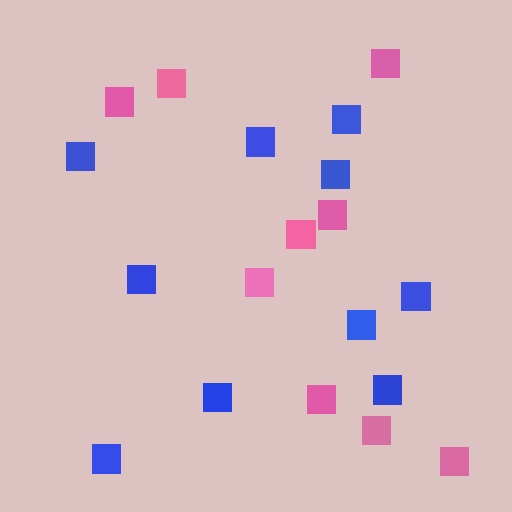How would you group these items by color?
There are 2 groups: one group of blue squares (10) and one group of pink squares (9).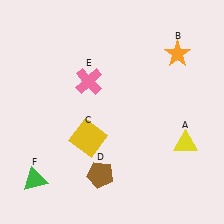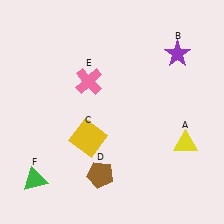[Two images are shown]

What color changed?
The star (B) changed from orange in Image 1 to purple in Image 2.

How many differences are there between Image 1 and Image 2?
There is 1 difference between the two images.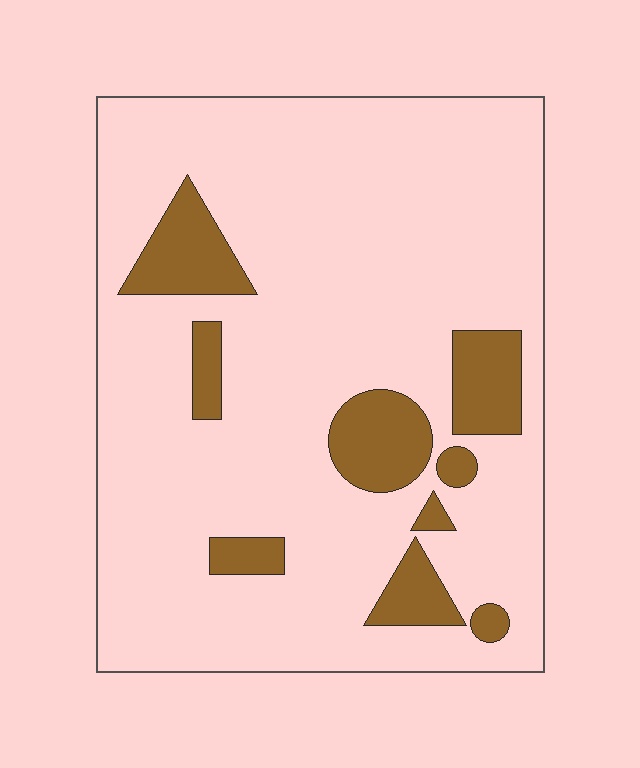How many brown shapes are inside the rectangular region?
9.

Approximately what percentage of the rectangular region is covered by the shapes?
Approximately 15%.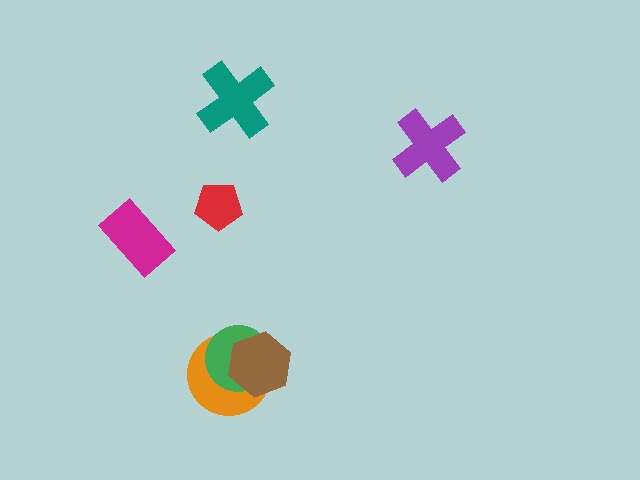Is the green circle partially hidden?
Yes, it is partially covered by another shape.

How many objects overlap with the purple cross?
0 objects overlap with the purple cross.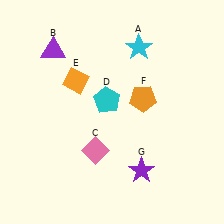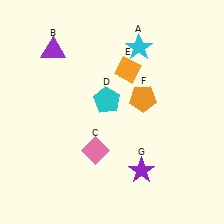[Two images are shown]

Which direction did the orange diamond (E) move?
The orange diamond (E) moved right.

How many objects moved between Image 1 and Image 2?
1 object moved between the two images.